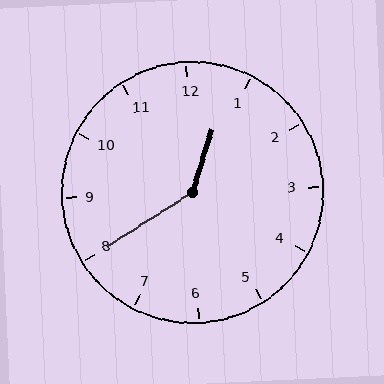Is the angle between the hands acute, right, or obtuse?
It is obtuse.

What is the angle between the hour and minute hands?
Approximately 140 degrees.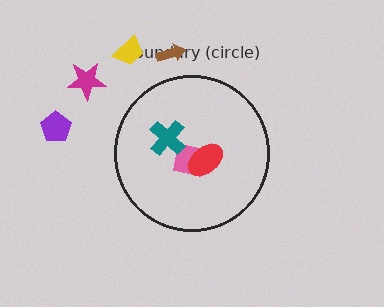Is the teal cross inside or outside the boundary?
Inside.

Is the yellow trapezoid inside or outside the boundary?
Outside.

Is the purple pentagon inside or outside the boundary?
Outside.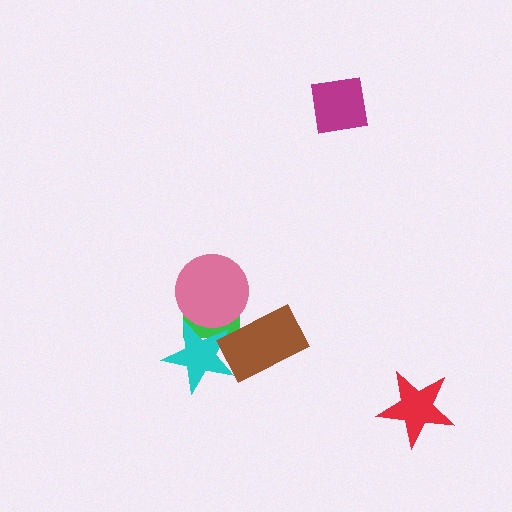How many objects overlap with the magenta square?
0 objects overlap with the magenta square.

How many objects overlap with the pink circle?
2 objects overlap with the pink circle.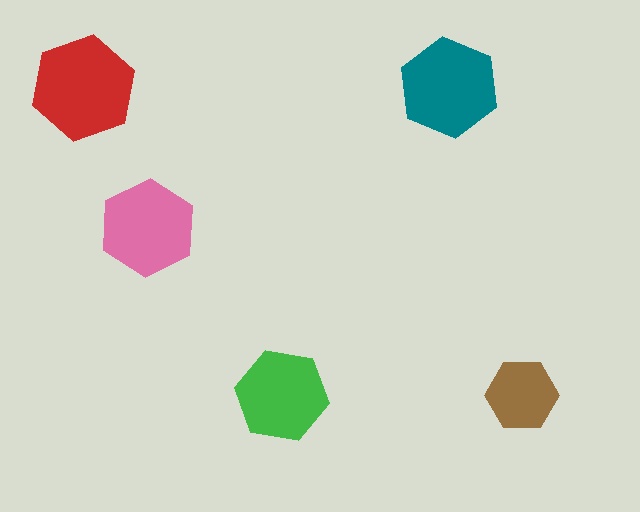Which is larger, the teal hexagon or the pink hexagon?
The teal one.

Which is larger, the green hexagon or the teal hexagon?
The teal one.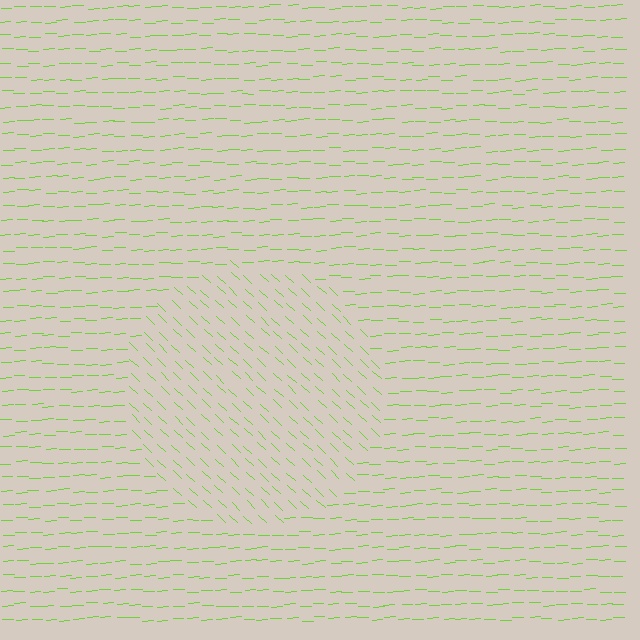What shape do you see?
I see a circle.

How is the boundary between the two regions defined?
The boundary is defined purely by a change in line orientation (approximately 45 degrees difference). All lines are the same color and thickness.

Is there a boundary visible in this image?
Yes, there is a texture boundary formed by a change in line orientation.